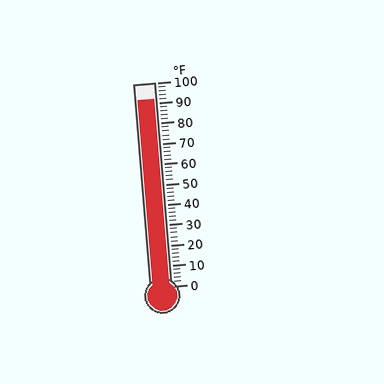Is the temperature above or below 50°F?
The temperature is above 50°F.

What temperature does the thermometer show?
The thermometer shows approximately 92°F.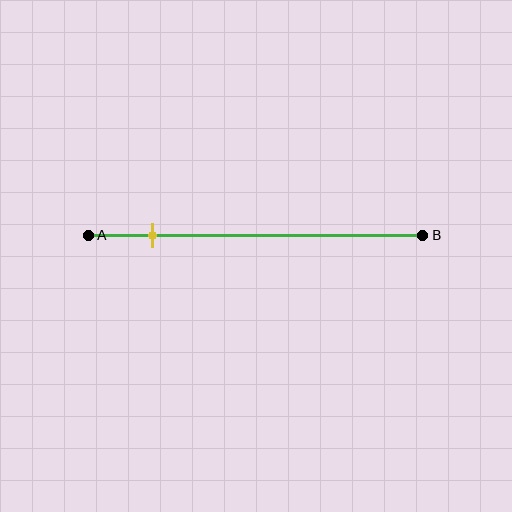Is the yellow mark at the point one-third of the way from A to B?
No, the mark is at about 20% from A, not at the 33% one-third point.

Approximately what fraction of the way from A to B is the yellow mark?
The yellow mark is approximately 20% of the way from A to B.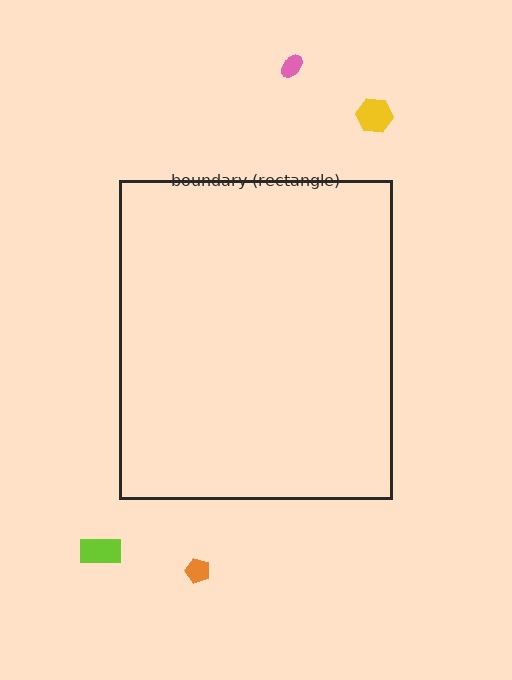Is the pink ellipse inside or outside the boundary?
Outside.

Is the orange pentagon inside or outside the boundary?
Outside.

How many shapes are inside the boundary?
0 inside, 4 outside.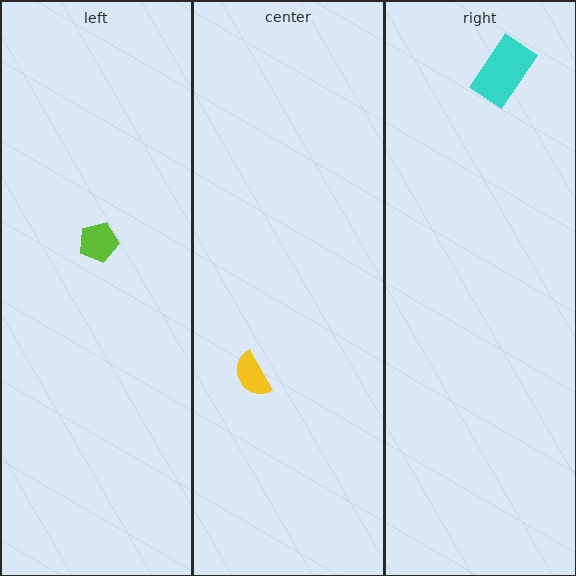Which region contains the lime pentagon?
The left region.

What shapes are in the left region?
The lime pentagon.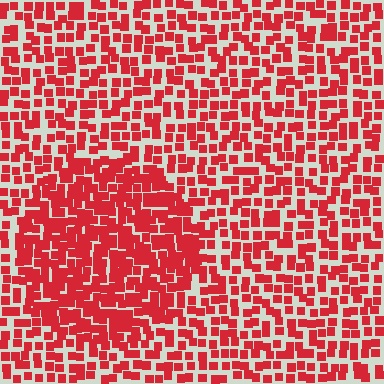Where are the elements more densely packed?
The elements are more densely packed inside the circle boundary.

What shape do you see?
I see a circle.